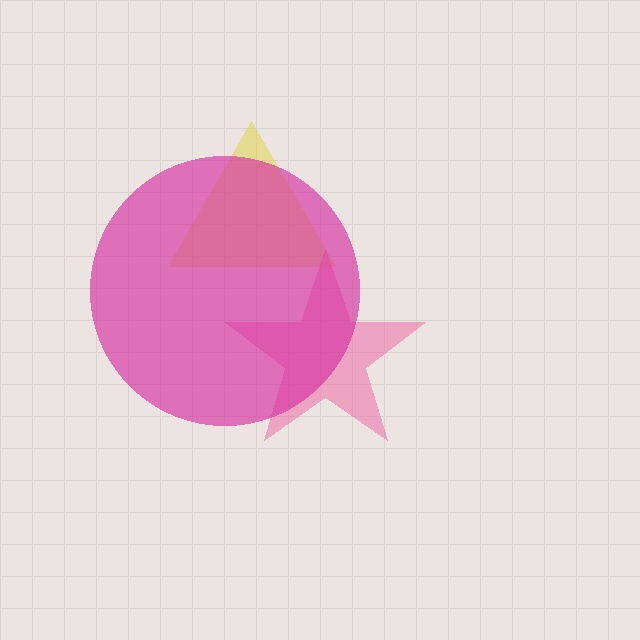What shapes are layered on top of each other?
The layered shapes are: a yellow triangle, a pink star, a magenta circle.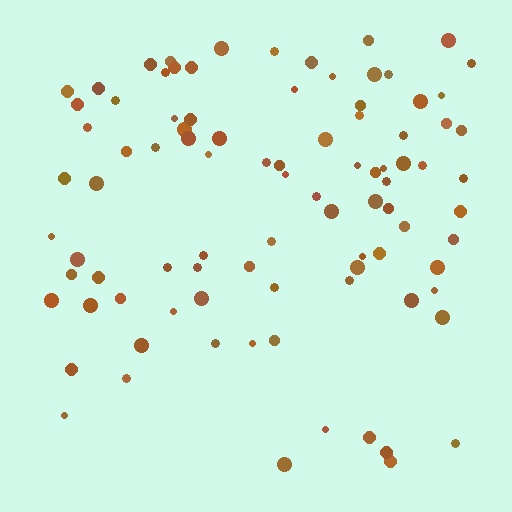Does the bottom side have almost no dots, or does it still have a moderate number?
Still a moderate number, just noticeably fewer than the top.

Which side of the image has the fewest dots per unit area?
The bottom.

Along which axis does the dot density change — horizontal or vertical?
Vertical.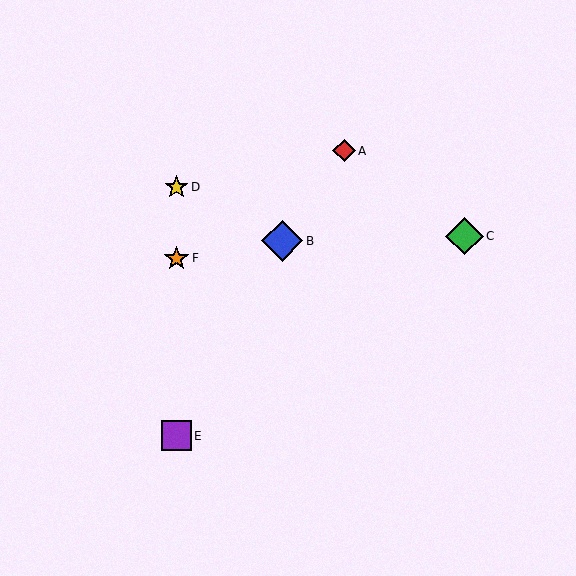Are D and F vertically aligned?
Yes, both are at x≈176.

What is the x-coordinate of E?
Object E is at x≈176.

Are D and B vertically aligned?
No, D is at x≈176 and B is at x≈282.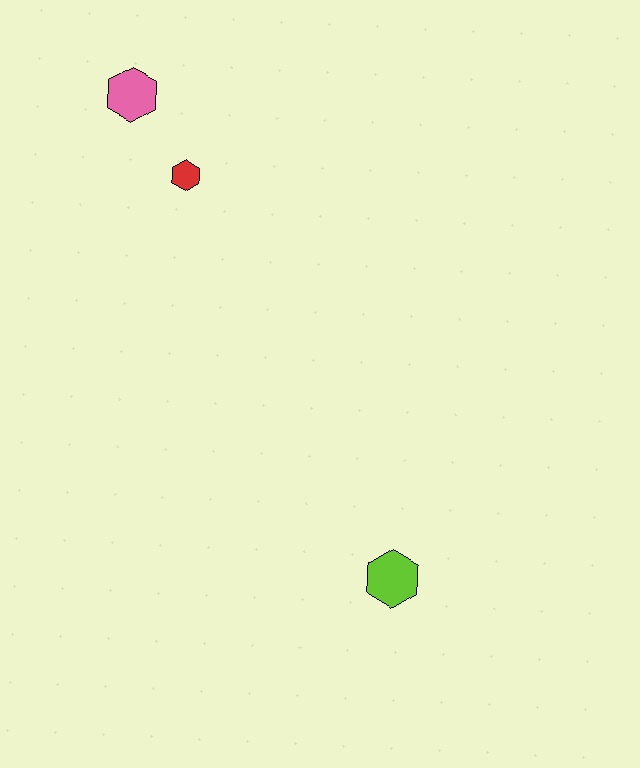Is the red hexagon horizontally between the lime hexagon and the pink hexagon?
Yes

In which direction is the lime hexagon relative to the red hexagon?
The lime hexagon is below the red hexagon.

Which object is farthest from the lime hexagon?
The pink hexagon is farthest from the lime hexagon.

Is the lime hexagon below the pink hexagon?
Yes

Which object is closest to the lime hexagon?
The red hexagon is closest to the lime hexagon.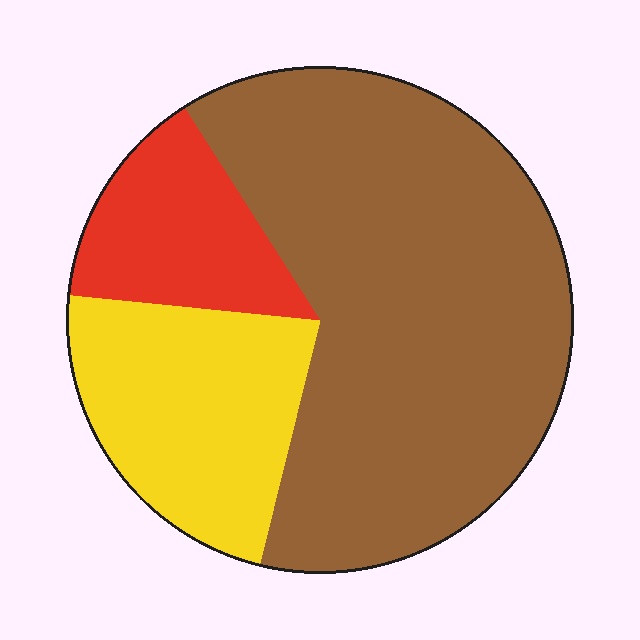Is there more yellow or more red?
Yellow.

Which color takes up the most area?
Brown, at roughly 65%.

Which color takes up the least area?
Red, at roughly 15%.